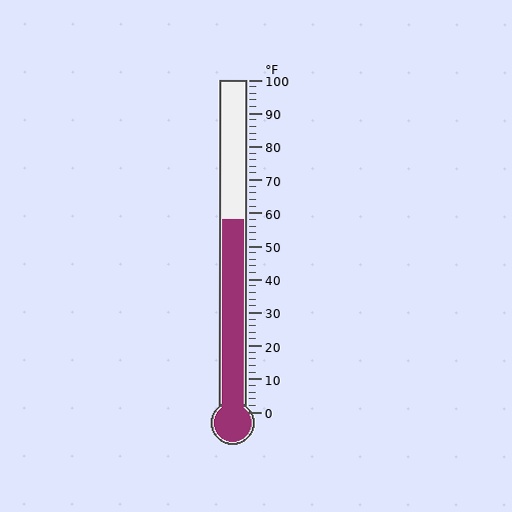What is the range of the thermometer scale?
The thermometer scale ranges from 0°F to 100°F.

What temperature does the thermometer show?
The thermometer shows approximately 58°F.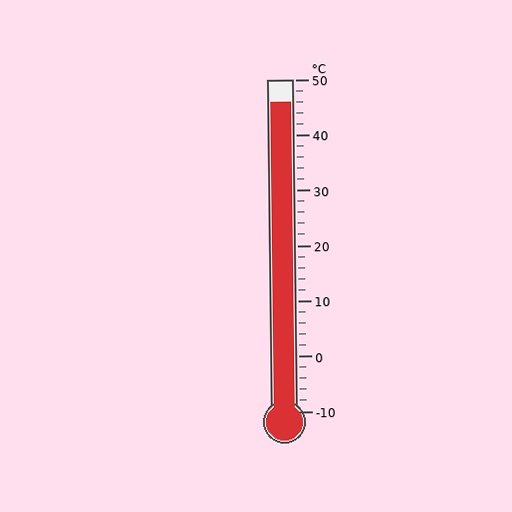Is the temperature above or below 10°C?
The temperature is above 10°C.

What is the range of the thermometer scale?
The thermometer scale ranges from -10°C to 50°C.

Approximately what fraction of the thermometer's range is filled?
The thermometer is filled to approximately 95% of its range.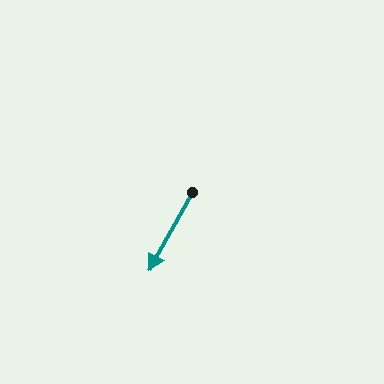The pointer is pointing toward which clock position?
Roughly 7 o'clock.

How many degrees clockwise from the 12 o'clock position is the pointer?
Approximately 209 degrees.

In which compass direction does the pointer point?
Southwest.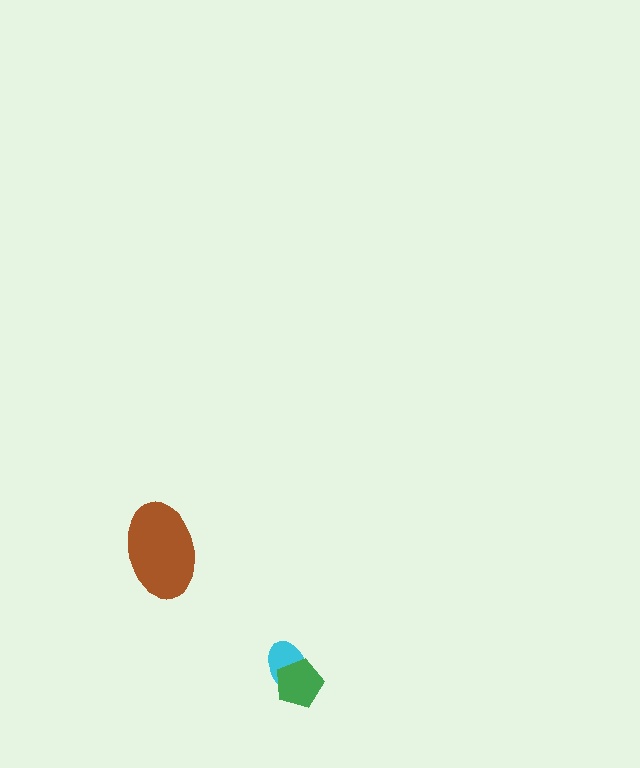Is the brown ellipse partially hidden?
No, no other shape covers it.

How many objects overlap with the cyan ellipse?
1 object overlaps with the cyan ellipse.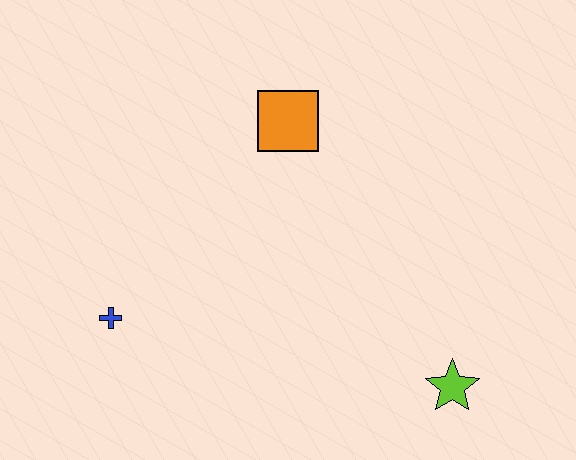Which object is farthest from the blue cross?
The lime star is farthest from the blue cross.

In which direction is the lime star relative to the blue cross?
The lime star is to the right of the blue cross.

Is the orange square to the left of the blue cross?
No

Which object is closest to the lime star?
The orange square is closest to the lime star.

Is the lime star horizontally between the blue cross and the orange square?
No